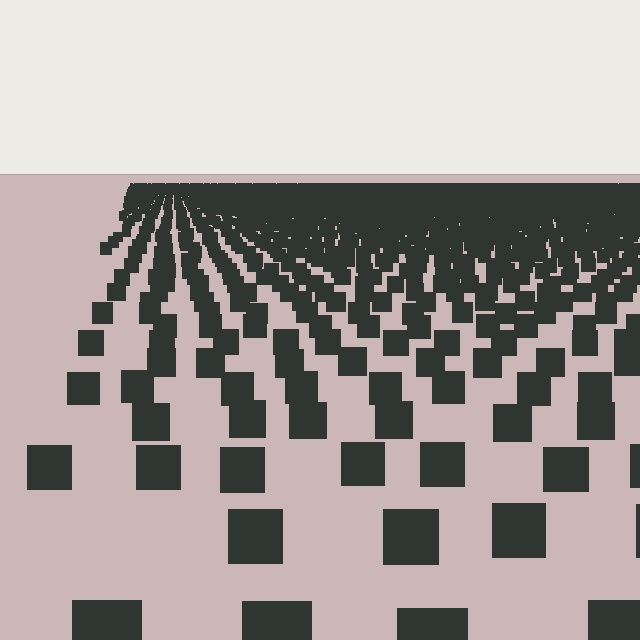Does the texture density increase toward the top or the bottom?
Density increases toward the top.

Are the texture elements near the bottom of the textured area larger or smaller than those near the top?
Larger. Near the bottom, elements are closer to the viewer and appear at a bigger on-screen size.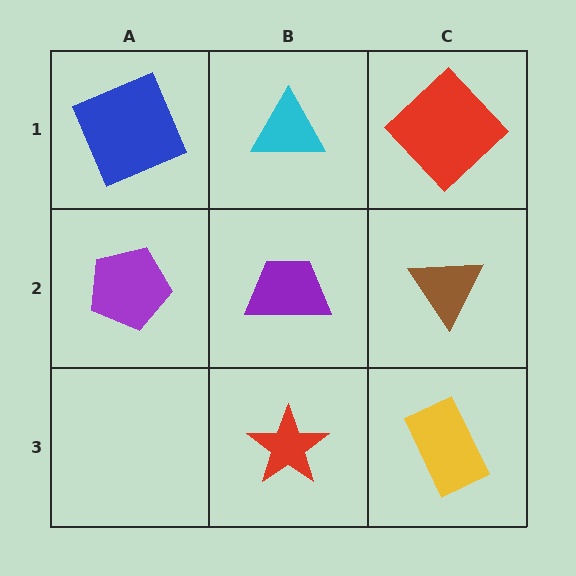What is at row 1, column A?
A blue square.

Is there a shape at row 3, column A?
No, that cell is empty.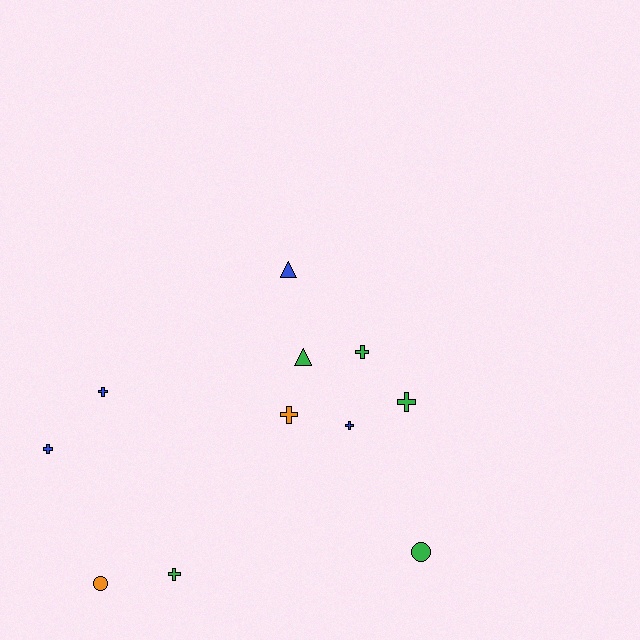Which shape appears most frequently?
Cross, with 7 objects.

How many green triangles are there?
There is 1 green triangle.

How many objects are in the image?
There are 11 objects.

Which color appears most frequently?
Green, with 5 objects.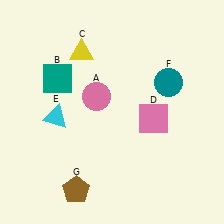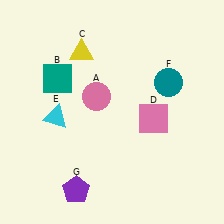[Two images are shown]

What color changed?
The pentagon (G) changed from brown in Image 1 to purple in Image 2.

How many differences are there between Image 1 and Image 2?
There is 1 difference between the two images.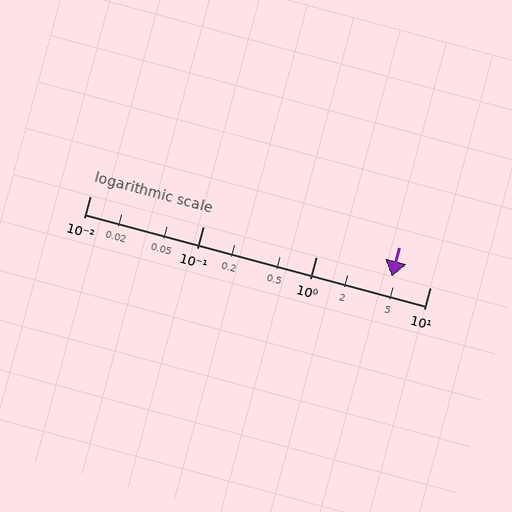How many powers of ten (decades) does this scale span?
The scale spans 3 decades, from 0.01 to 10.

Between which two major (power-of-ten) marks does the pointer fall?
The pointer is between 1 and 10.